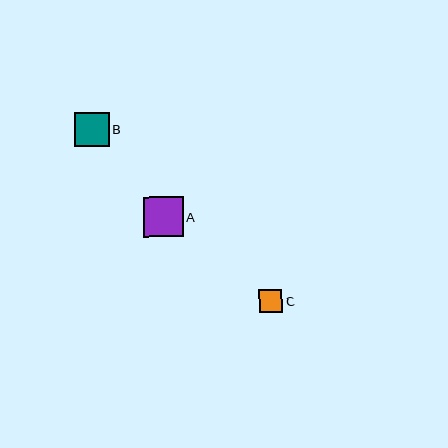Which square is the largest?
Square A is the largest with a size of approximately 39 pixels.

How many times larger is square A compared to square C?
Square A is approximately 1.7 times the size of square C.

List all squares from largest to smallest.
From largest to smallest: A, B, C.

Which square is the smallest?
Square C is the smallest with a size of approximately 24 pixels.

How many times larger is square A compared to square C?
Square A is approximately 1.7 times the size of square C.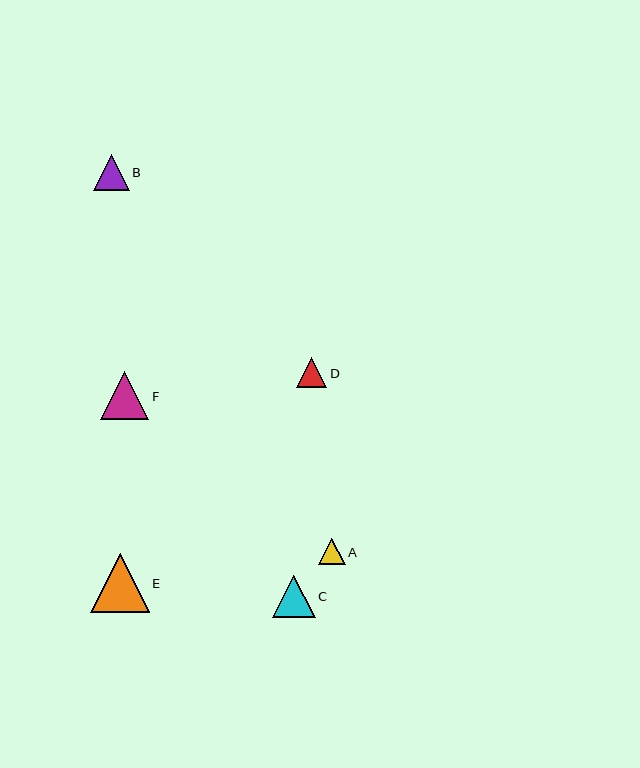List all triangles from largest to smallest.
From largest to smallest: E, F, C, B, D, A.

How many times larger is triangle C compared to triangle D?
Triangle C is approximately 1.4 times the size of triangle D.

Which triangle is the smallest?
Triangle A is the smallest with a size of approximately 27 pixels.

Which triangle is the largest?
Triangle E is the largest with a size of approximately 59 pixels.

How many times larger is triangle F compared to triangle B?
Triangle F is approximately 1.3 times the size of triangle B.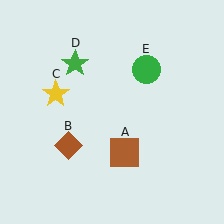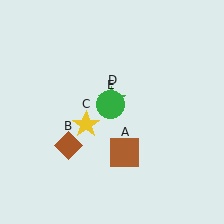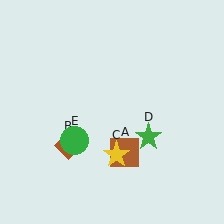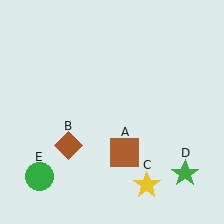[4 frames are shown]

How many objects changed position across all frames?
3 objects changed position: yellow star (object C), green star (object D), green circle (object E).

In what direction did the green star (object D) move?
The green star (object D) moved down and to the right.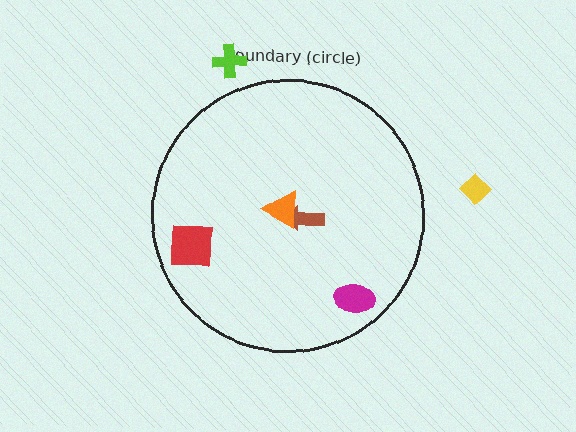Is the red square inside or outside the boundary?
Inside.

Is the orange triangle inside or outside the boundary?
Inside.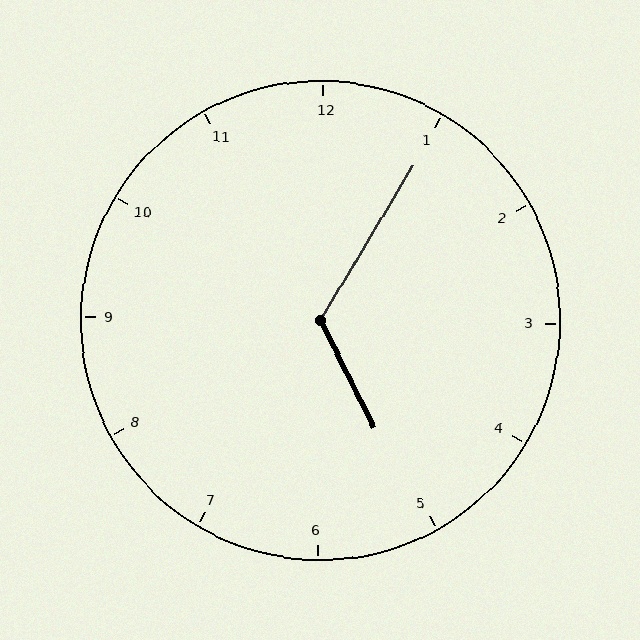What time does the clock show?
5:05.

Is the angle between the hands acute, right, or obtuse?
It is obtuse.